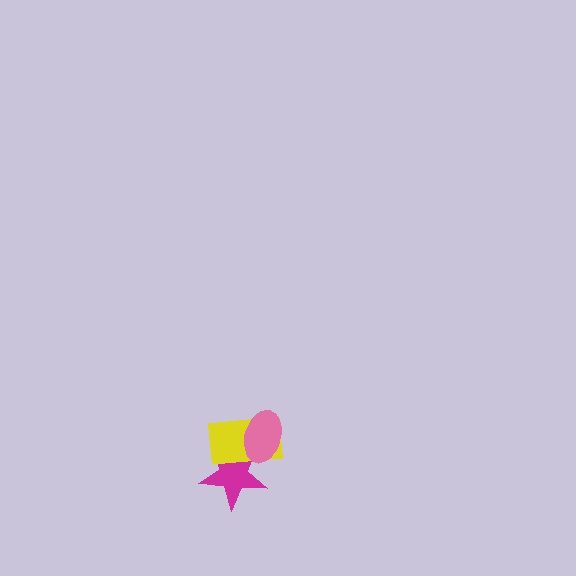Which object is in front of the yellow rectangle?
The pink ellipse is in front of the yellow rectangle.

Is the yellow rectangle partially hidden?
Yes, it is partially covered by another shape.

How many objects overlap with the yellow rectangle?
2 objects overlap with the yellow rectangle.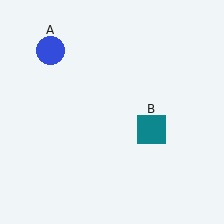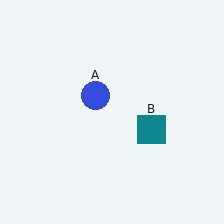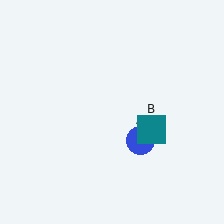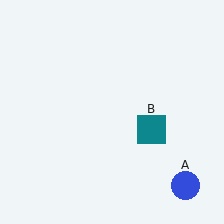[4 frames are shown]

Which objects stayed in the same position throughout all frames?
Teal square (object B) remained stationary.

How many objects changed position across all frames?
1 object changed position: blue circle (object A).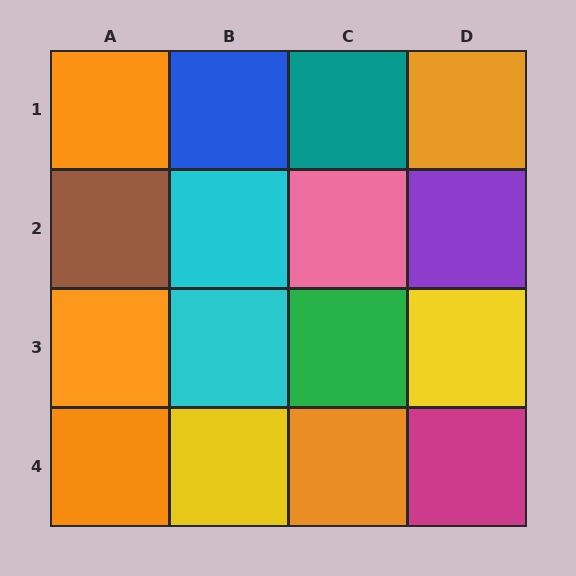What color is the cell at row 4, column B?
Yellow.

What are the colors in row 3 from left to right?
Orange, cyan, green, yellow.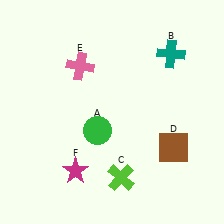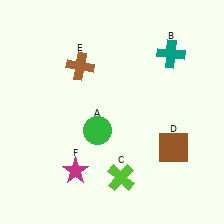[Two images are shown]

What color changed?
The cross (E) changed from pink in Image 1 to brown in Image 2.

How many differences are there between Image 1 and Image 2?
There is 1 difference between the two images.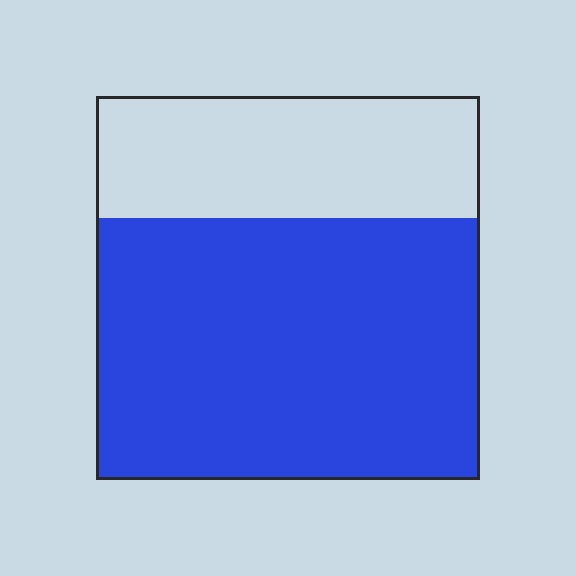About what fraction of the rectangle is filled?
About two thirds (2/3).